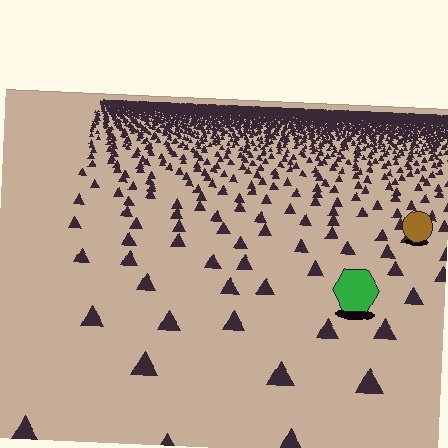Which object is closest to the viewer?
The green hexagon is closest. The texture marks near it are larger and more spread out.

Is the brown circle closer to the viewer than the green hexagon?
No. The green hexagon is closer — you can tell from the texture gradient: the ground texture is coarser near it.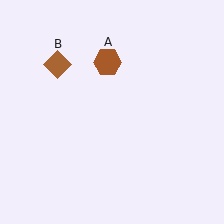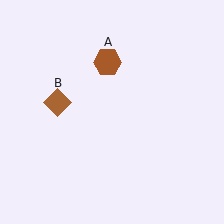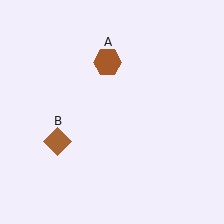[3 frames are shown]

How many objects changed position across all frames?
1 object changed position: brown diamond (object B).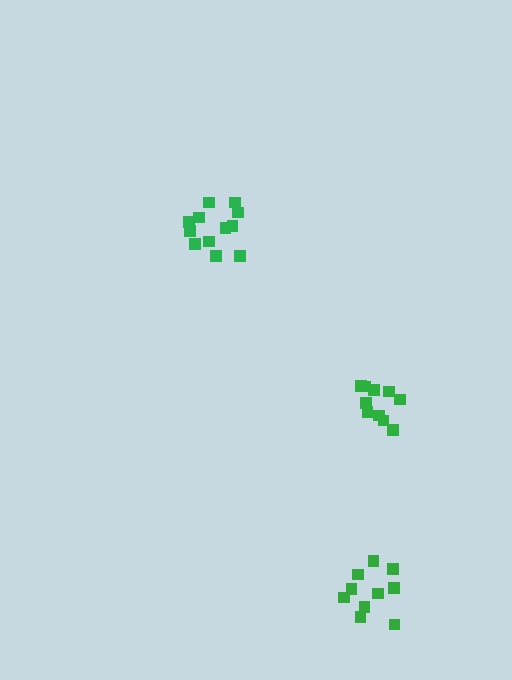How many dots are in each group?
Group 1: 12 dots, Group 2: 10 dots, Group 3: 10 dots (32 total).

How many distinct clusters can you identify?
There are 3 distinct clusters.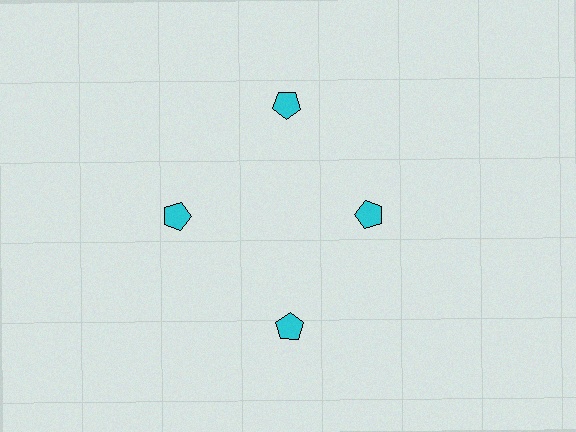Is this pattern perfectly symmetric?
No. The 4 cyan pentagons are arranged in a ring, but one element near the 3 o'clock position is pulled inward toward the center, breaking the 4-fold rotational symmetry.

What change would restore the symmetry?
The symmetry would be restored by moving it outward, back onto the ring so that all 4 pentagons sit at equal angles and equal distance from the center.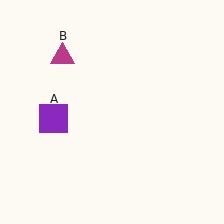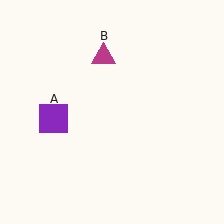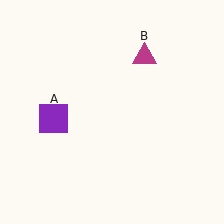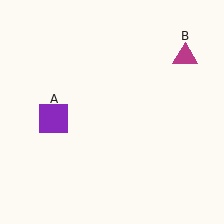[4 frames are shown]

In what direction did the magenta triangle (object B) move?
The magenta triangle (object B) moved right.